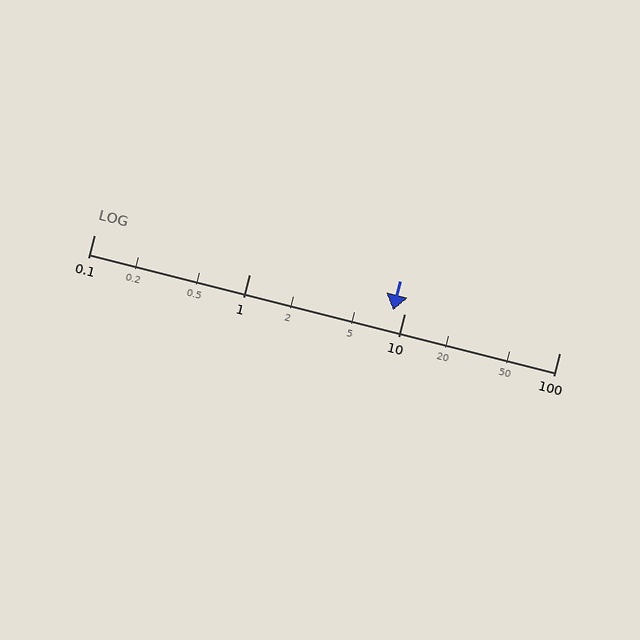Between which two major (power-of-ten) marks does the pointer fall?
The pointer is between 1 and 10.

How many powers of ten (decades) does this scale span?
The scale spans 3 decades, from 0.1 to 100.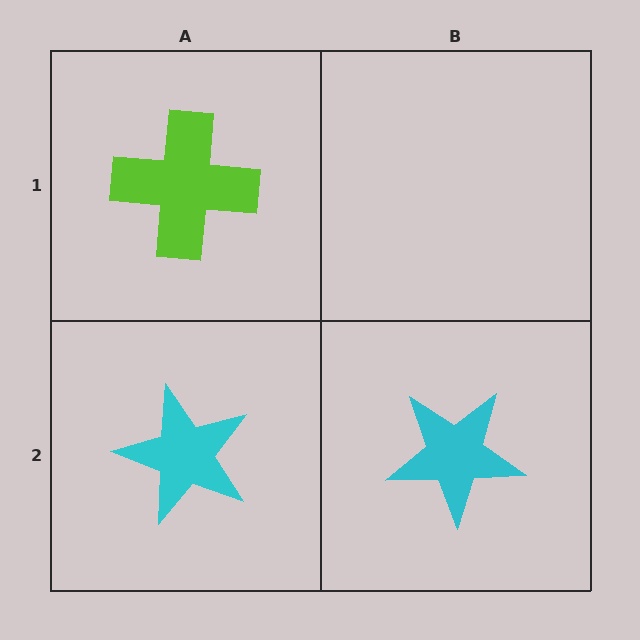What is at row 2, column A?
A cyan star.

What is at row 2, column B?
A cyan star.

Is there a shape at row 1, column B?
No, that cell is empty.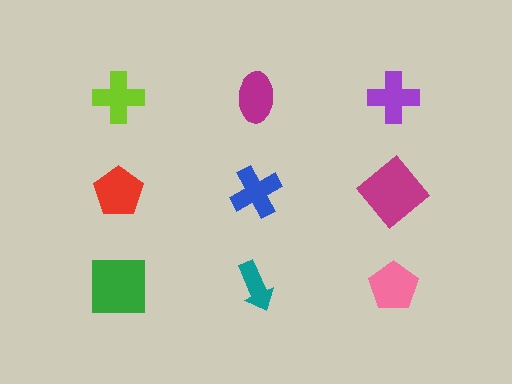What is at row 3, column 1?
A green square.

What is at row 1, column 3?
A purple cross.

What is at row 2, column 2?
A blue cross.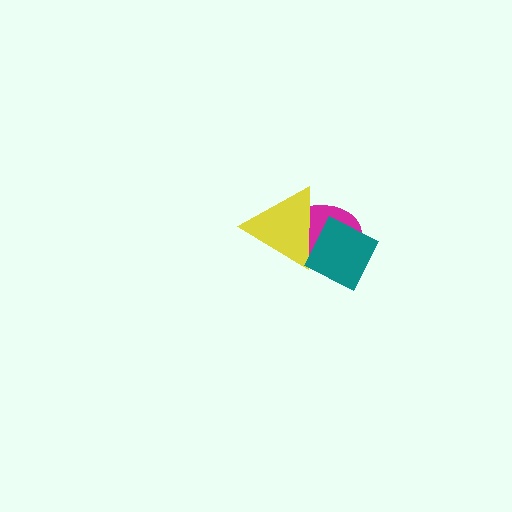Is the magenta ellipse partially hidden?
Yes, it is partially covered by another shape.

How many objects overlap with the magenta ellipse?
2 objects overlap with the magenta ellipse.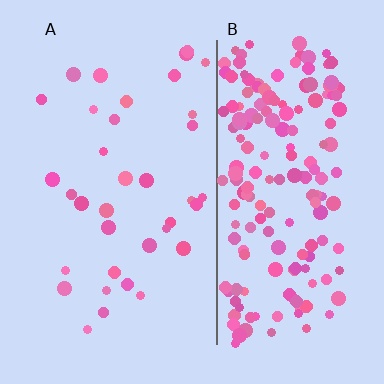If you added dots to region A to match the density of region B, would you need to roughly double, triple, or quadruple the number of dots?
Approximately quadruple.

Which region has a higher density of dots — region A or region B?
B (the right).